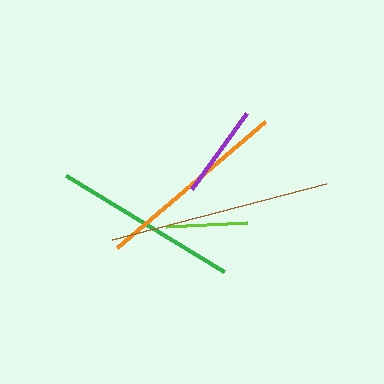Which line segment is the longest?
The brown line is the longest at approximately 222 pixels.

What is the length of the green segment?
The green segment is approximately 184 pixels long.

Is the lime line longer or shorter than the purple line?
The purple line is longer than the lime line.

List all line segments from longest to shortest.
From longest to shortest: brown, orange, green, purple, lime.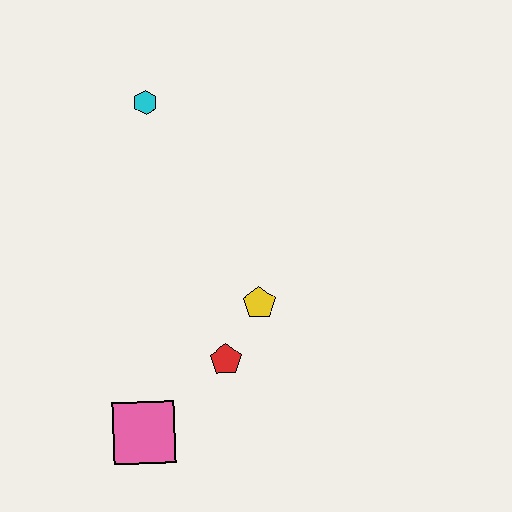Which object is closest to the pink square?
The red pentagon is closest to the pink square.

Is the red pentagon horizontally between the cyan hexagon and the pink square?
No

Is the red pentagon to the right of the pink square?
Yes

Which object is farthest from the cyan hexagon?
The pink square is farthest from the cyan hexagon.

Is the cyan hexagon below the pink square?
No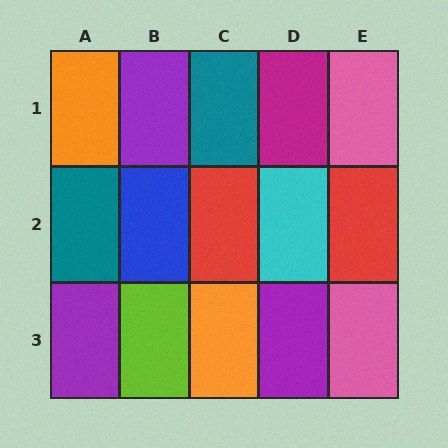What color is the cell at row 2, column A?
Teal.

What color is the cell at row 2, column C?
Red.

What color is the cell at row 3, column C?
Orange.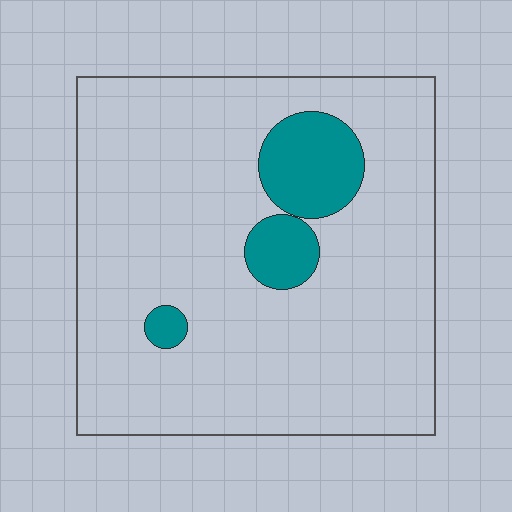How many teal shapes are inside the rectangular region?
3.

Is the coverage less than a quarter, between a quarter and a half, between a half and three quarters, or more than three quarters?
Less than a quarter.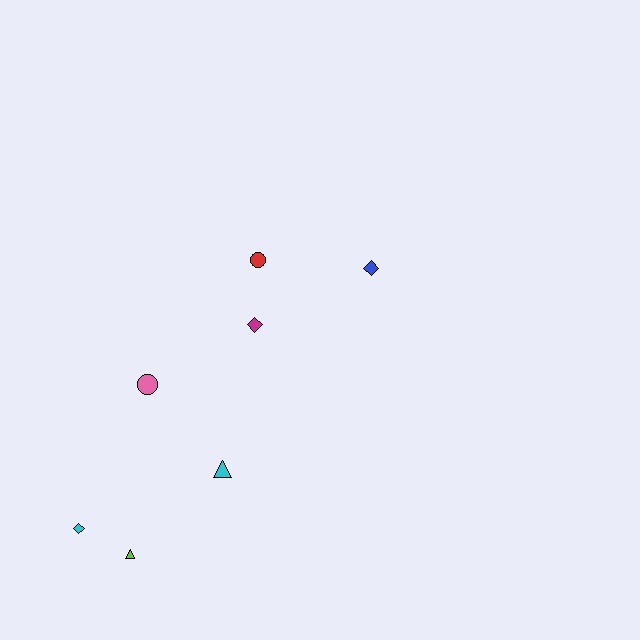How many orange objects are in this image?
There are no orange objects.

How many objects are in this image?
There are 7 objects.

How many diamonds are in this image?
There are 3 diamonds.